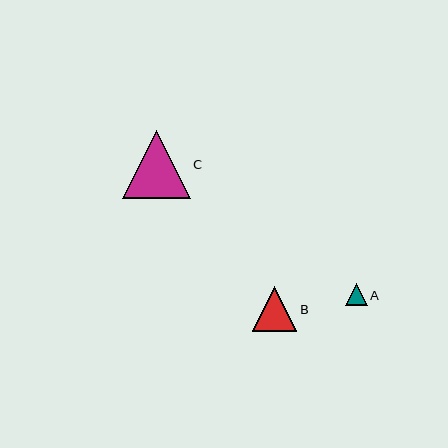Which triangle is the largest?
Triangle C is the largest with a size of approximately 68 pixels.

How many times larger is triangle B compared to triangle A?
Triangle B is approximately 2.1 times the size of triangle A.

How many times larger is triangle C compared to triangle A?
Triangle C is approximately 3.1 times the size of triangle A.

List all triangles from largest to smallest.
From largest to smallest: C, B, A.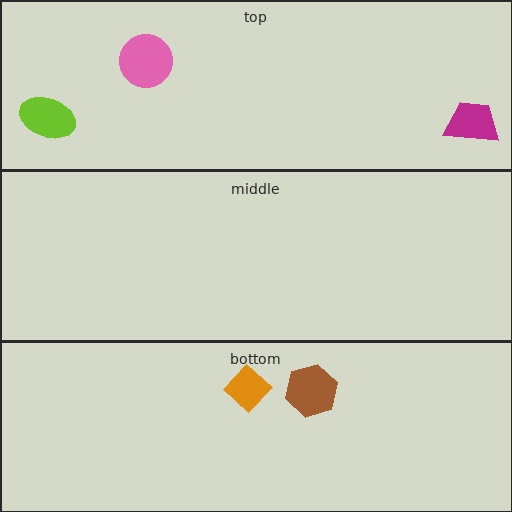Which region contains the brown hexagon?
The bottom region.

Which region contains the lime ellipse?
The top region.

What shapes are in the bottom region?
The brown hexagon, the orange diamond.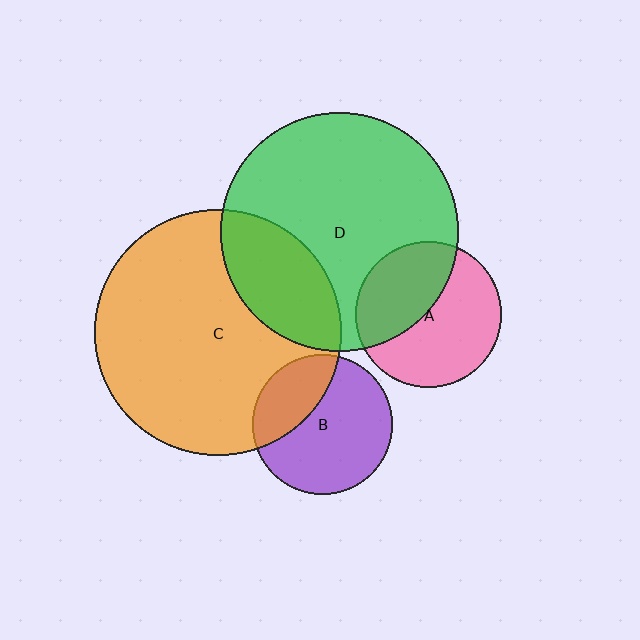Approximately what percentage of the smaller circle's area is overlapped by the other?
Approximately 30%.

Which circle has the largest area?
Circle C (orange).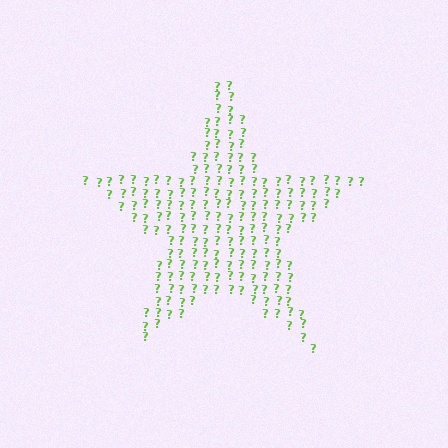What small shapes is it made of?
It is made of small question marks.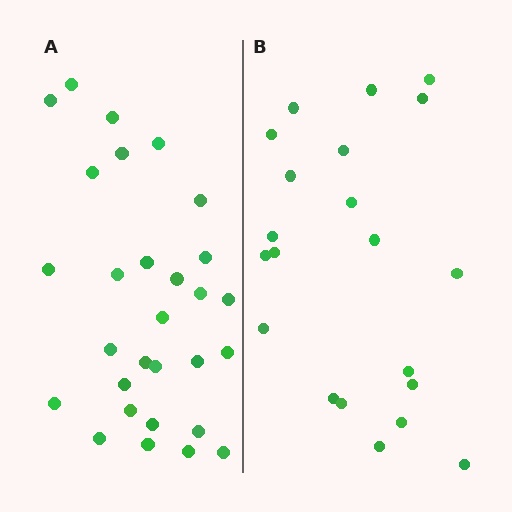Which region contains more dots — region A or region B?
Region A (the left region) has more dots.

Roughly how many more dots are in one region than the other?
Region A has roughly 8 or so more dots than region B.